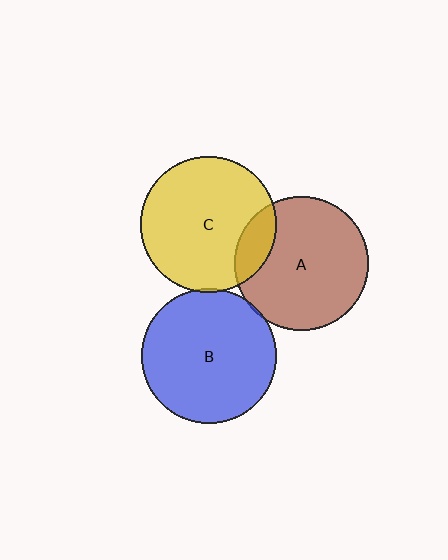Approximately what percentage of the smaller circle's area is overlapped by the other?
Approximately 5%.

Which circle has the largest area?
Circle C (yellow).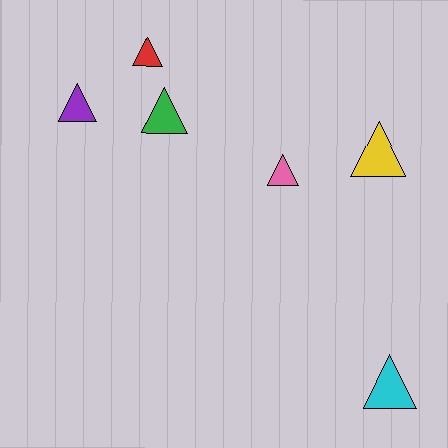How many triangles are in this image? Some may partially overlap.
There are 6 triangles.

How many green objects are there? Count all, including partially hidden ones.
There is 1 green object.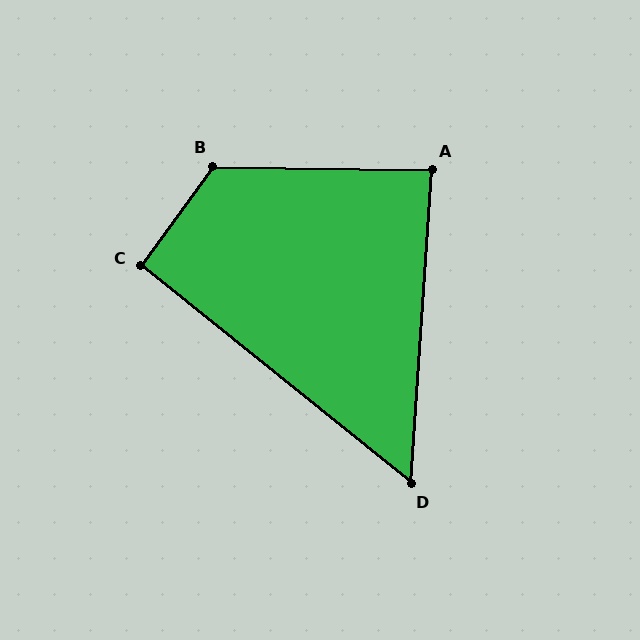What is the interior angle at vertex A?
Approximately 87 degrees (approximately right).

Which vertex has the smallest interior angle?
D, at approximately 55 degrees.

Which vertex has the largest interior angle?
B, at approximately 125 degrees.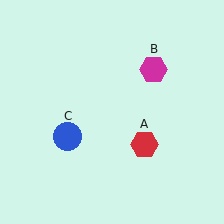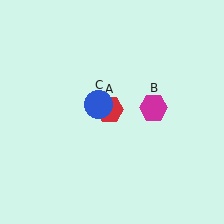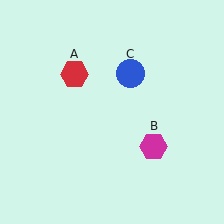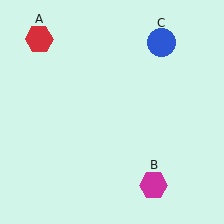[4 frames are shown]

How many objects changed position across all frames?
3 objects changed position: red hexagon (object A), magenta hexagon (object B), blue circle (object C).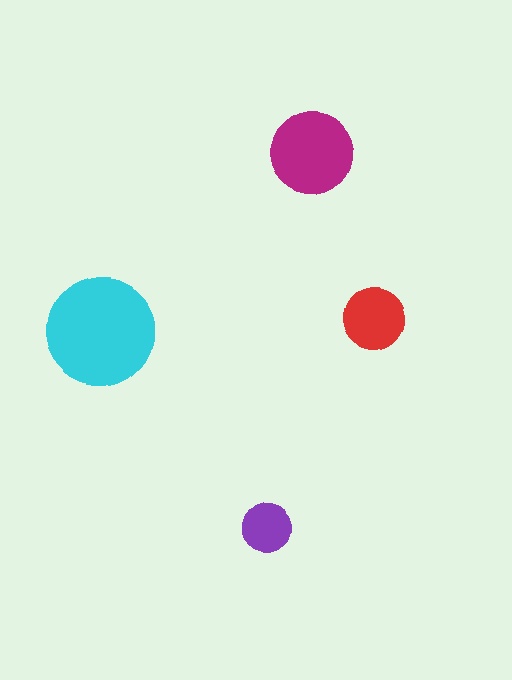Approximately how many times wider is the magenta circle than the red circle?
About 1.5 times wider.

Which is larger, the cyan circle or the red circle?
The cyan one.